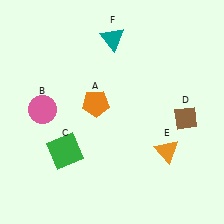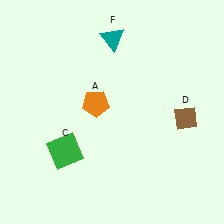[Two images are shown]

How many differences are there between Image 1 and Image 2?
There are 2 differences between the two images.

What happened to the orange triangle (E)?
The orange triangle (E) was removed in Image 2. It was in the bottom-right area of Image 1.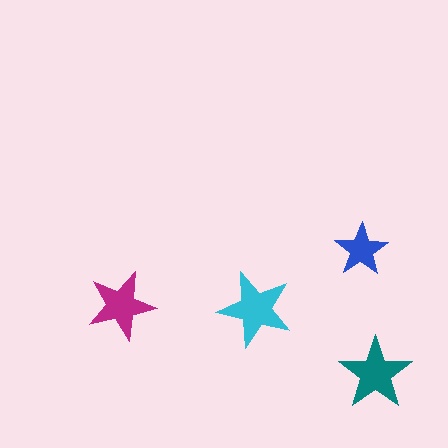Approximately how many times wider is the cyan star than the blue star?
About 1.5 times wider.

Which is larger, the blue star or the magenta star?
The magenta one.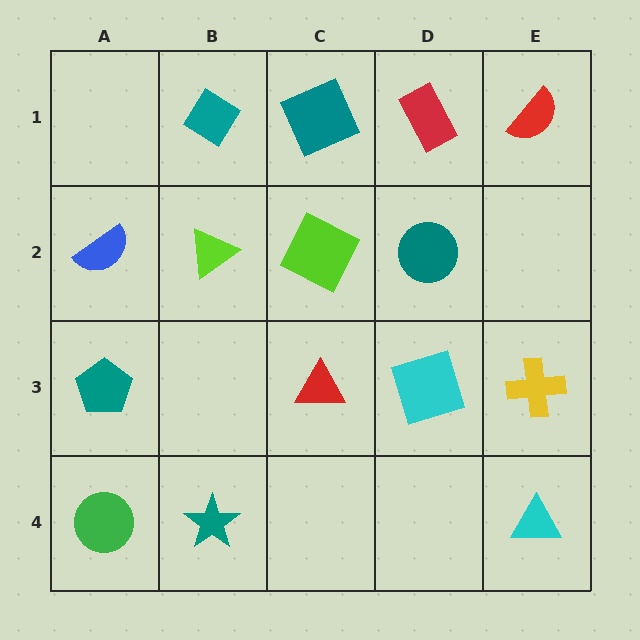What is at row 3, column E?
A yellow cross.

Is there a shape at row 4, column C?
No, that cell is empty.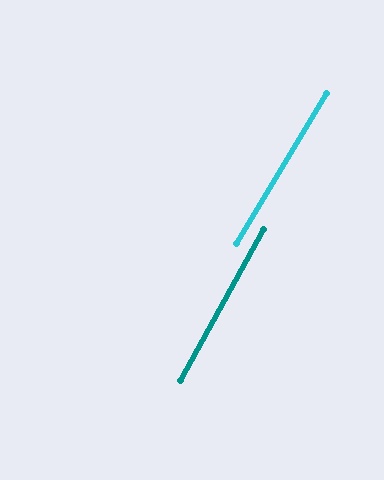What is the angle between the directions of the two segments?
Approximately 2 degrees.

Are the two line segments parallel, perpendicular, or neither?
Parallel — their directions differ by only 1.8°.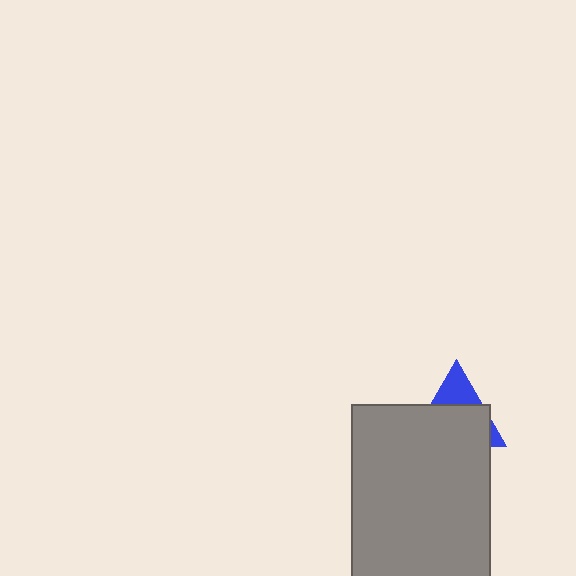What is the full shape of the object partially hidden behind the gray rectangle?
The partially hidden object is a blue triangle.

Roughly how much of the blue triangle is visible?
A small part of it is visible (roughly 30%).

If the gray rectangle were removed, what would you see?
You would see the complete blue triangle.